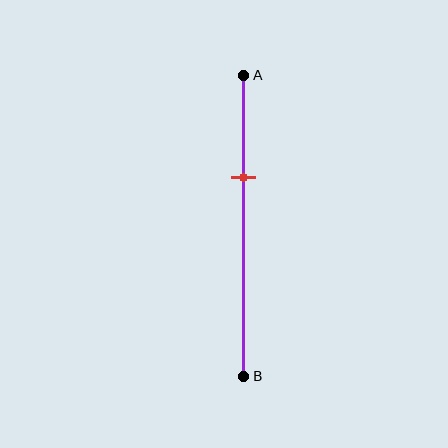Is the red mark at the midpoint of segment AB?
No, the mark is at about 35% from A, not at the 50% midpoint.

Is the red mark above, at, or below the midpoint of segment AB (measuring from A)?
The red mark is above the midpoint of segment AB.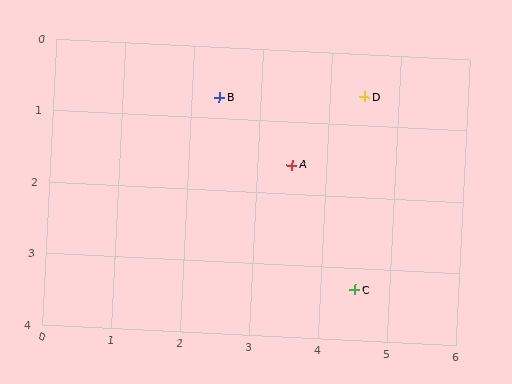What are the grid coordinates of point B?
Point B is at approximately (2.4, 0.7).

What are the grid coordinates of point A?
Point A is at approximately (3.5, 1.6).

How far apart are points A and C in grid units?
Points A and C are about 2.0 grid units apart.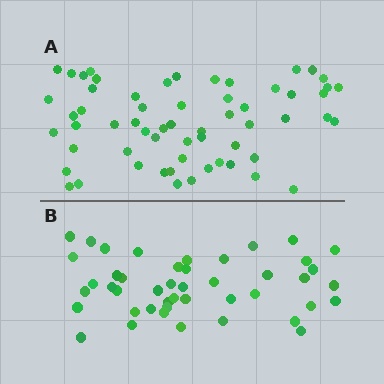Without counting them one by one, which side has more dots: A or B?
Region A (the top region) has more dots.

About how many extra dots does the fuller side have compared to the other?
Region A has approximately 15 more dots than region B.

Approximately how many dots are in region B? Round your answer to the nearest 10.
About 40 dots. (The exact count is 45, which rounds to 40.)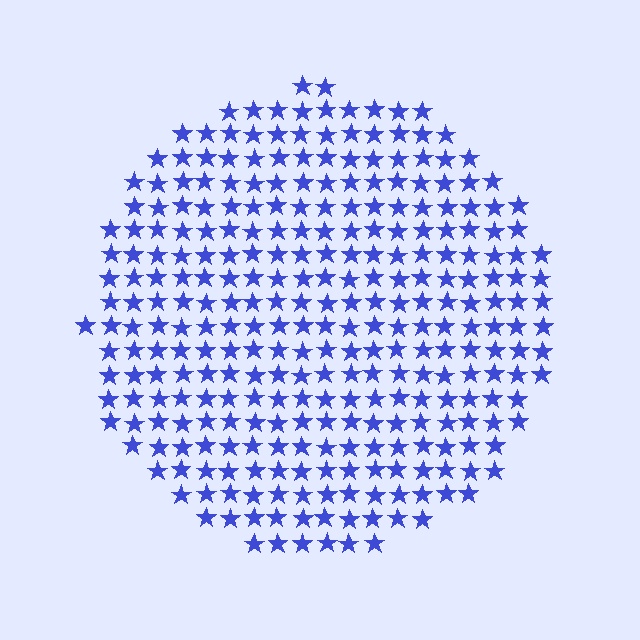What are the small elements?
The small elements are stars.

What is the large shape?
The large shape is a circle.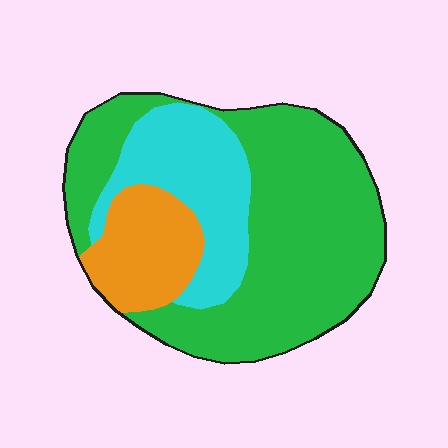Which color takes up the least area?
Orange, at roughly 15%.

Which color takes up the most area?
Green, at roughly 60%.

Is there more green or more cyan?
Green.